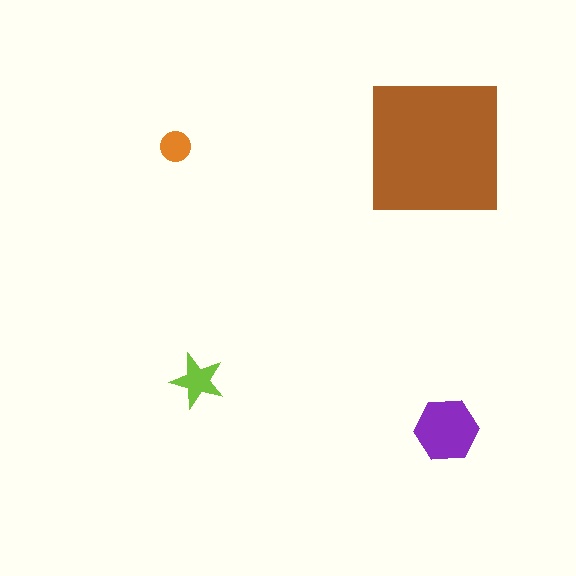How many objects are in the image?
There are 4 objects in the image.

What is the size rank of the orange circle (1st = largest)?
4th.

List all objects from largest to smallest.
The brown square, the purple hexagon, the lime star, the orange circle.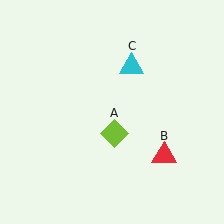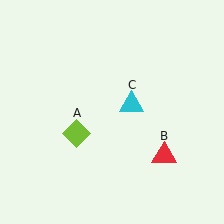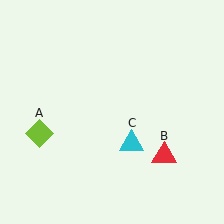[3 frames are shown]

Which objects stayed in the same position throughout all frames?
Red triangle (object B) remained stationary.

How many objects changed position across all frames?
2 objects changed position: lime diamond (object A), cyan triangle (object C).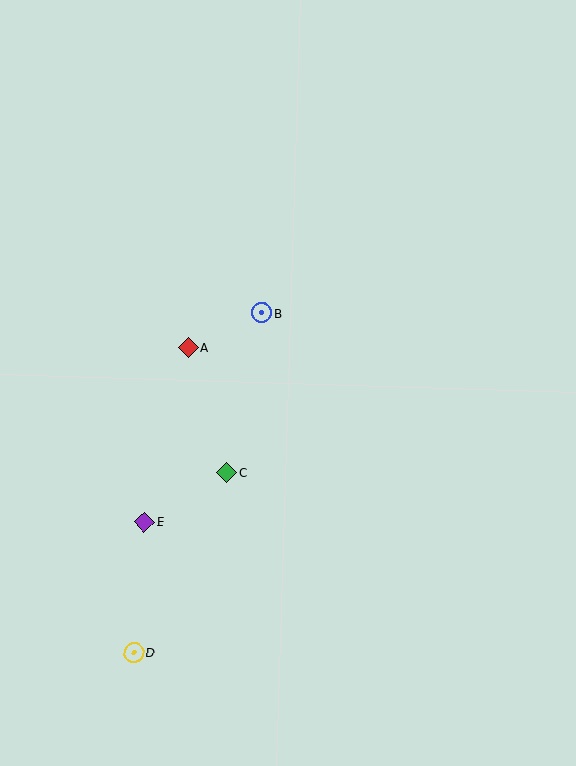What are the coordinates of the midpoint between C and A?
The midpoint between C and A is at (208, 410).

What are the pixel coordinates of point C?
Point C is at (227, 472).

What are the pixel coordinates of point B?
Point B is at (262, 313).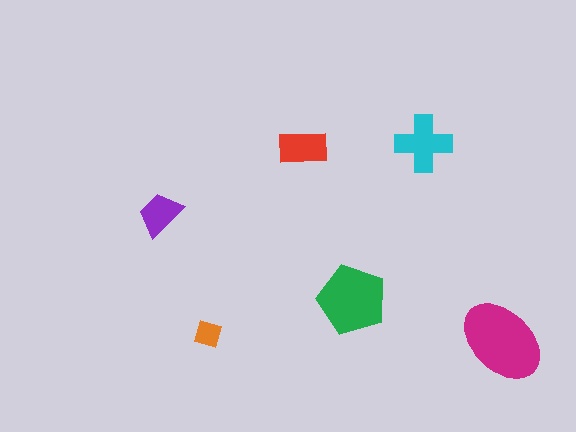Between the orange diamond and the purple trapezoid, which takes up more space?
The purple trapezoid.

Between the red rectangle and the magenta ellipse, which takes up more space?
The magenta ellipse.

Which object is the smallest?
The orange diamond.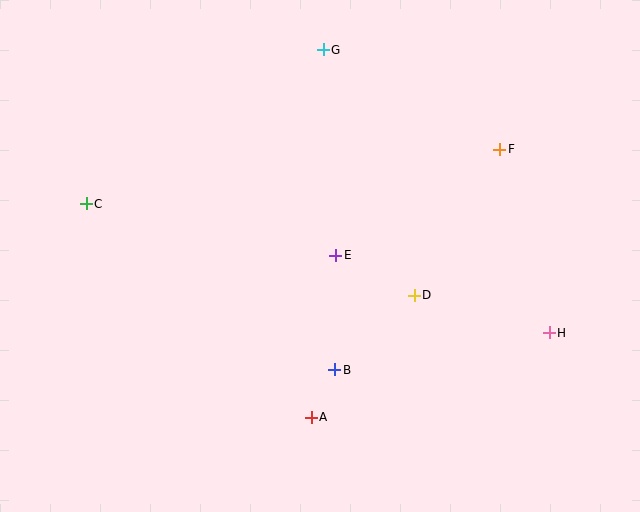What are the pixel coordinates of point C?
Point C is at (86, 204).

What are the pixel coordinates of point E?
Point E is at (336, 255).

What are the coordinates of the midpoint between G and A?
The midpoint between G and A is at (317, 233).